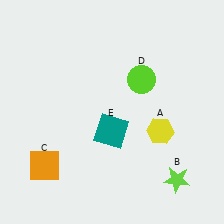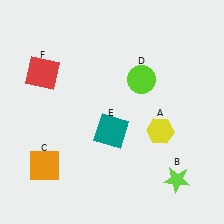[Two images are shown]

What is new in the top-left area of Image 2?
A red square (F) was added in the top-left area of Image 2.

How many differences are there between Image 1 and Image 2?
There is 1 difference between the two images.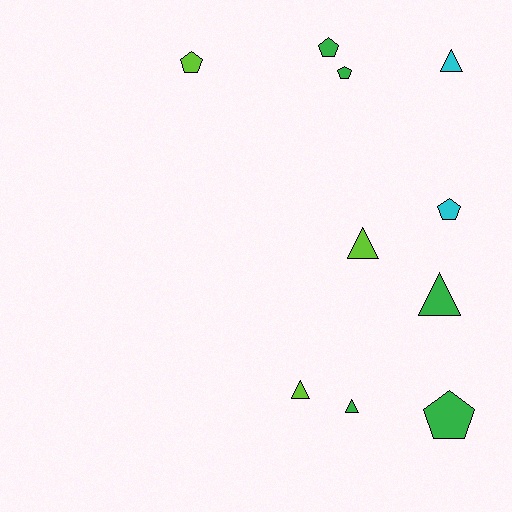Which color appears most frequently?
Green, with 5 objects.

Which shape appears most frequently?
Pentagon, with 5 objects.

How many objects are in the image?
There are 10 objects.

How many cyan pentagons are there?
There is 1 cyan pentagon.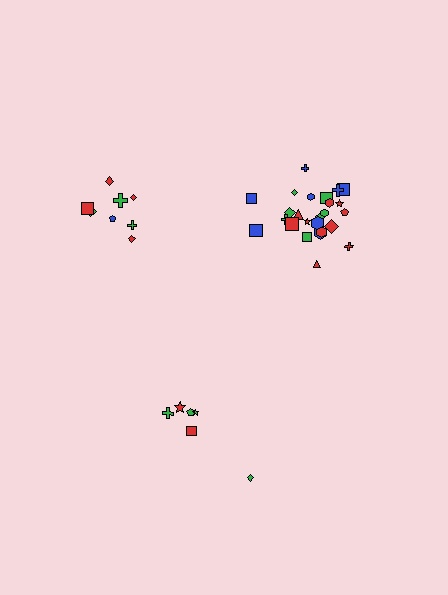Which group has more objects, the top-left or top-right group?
The top-right group.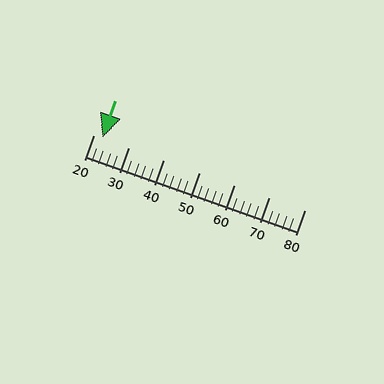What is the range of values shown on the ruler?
The ruler shows values from 20 to 80.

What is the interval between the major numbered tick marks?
The major tick marks are spaced 10 units apart.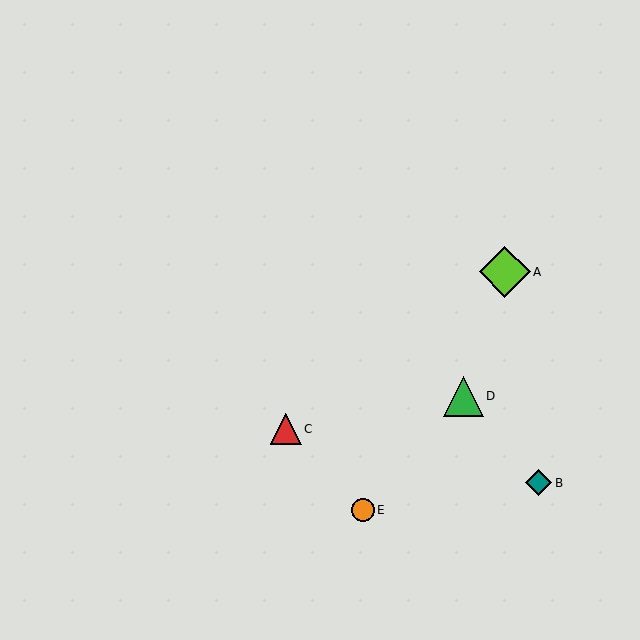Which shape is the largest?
The lime diamond (labeled A) is the largest.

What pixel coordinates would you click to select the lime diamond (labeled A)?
Click at (505, 272) to select the lime diamond A.